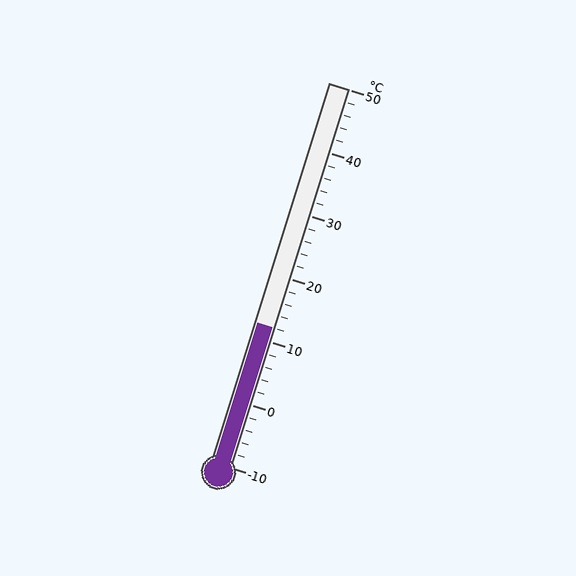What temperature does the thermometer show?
The thermometer shows approximately 12°C.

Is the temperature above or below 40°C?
The temperature is below 40°C.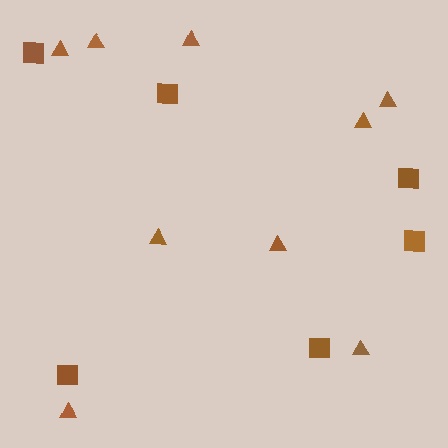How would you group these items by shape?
There are 2 groups: one group of triangles (9) and one group of squares (6).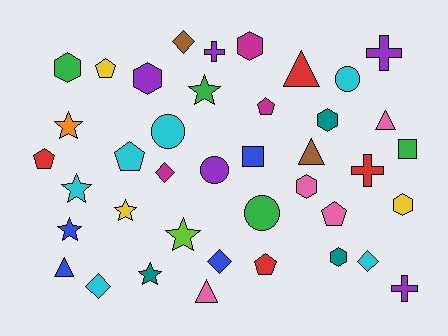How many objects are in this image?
There are 40 objects.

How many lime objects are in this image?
There is 1 lime object.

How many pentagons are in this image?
There are 6 pentagons.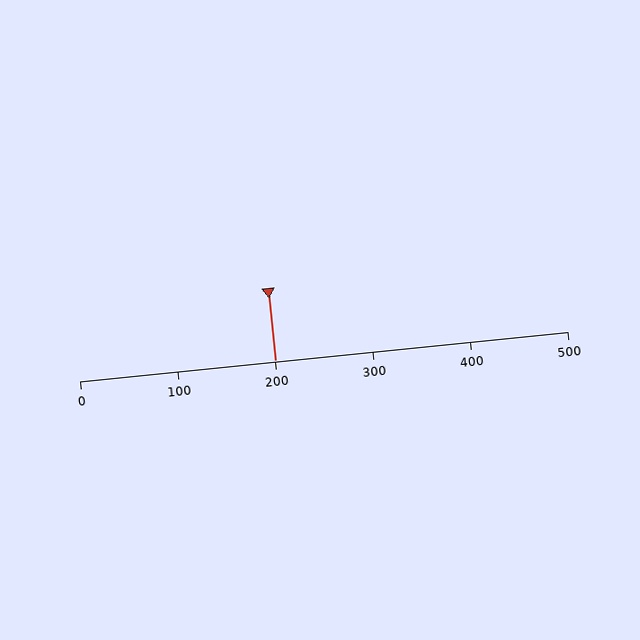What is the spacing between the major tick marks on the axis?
The major ticks are spaced 100 apart.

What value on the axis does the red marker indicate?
The marker indicates approximately 200.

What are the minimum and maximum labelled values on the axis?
The axis runs from 0 to 500.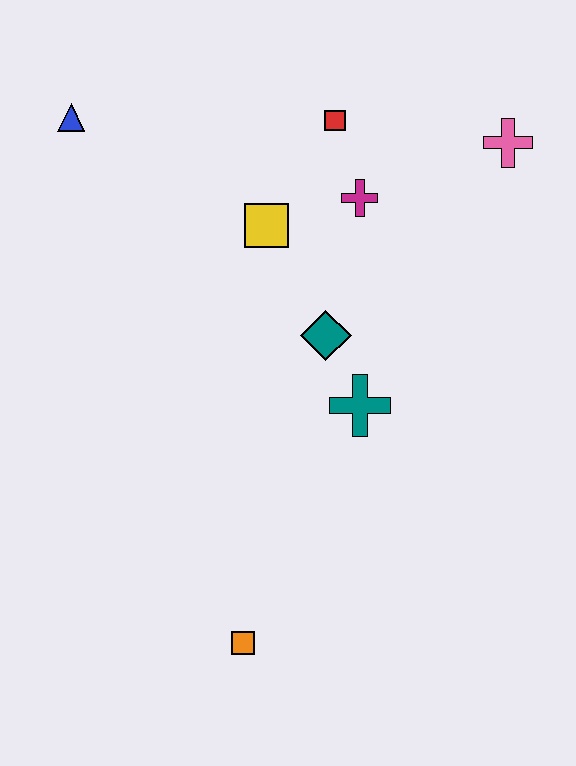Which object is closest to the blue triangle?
The yellow square is closest to the blue triangle.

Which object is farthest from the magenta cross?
The orange square is farthest from the magenta cross.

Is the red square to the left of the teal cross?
Yes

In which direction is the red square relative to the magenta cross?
The red square is above the magenta cross.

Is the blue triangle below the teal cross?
No